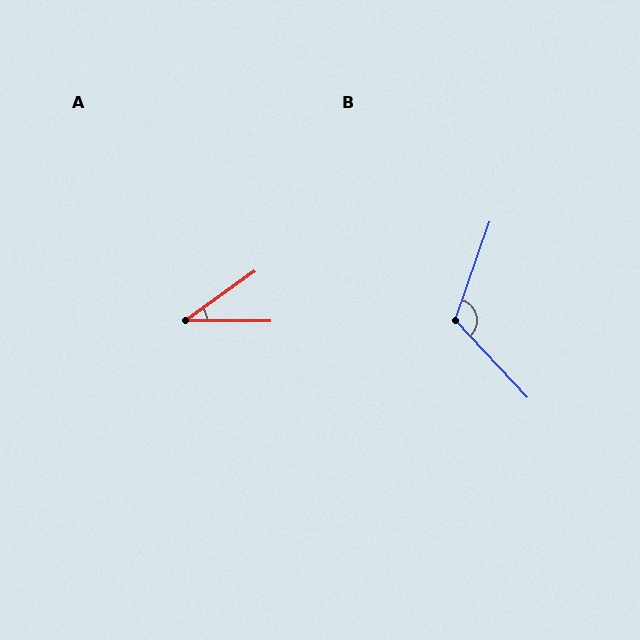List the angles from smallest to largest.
A (36°), B (118°).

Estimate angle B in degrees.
Approximately 118 degrees.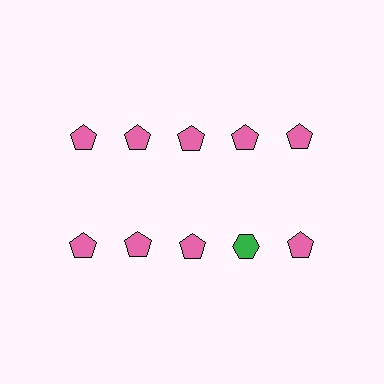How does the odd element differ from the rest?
It differs in both color (green instead of pink) and shape (hexagon instead of pentagon).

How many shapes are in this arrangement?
There are 10 shapes arranged in a grid pattern.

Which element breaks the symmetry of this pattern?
The green hexagon in the second row, second from right column breaks the symmetry. All other shapes are pink pentagons.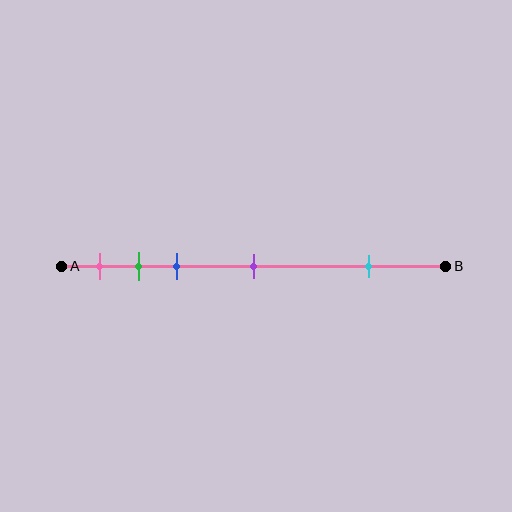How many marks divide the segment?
There are 5 marks dividing the segment.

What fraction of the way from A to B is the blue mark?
The blue mark is approximately 30% (0.3) of the way from A to B.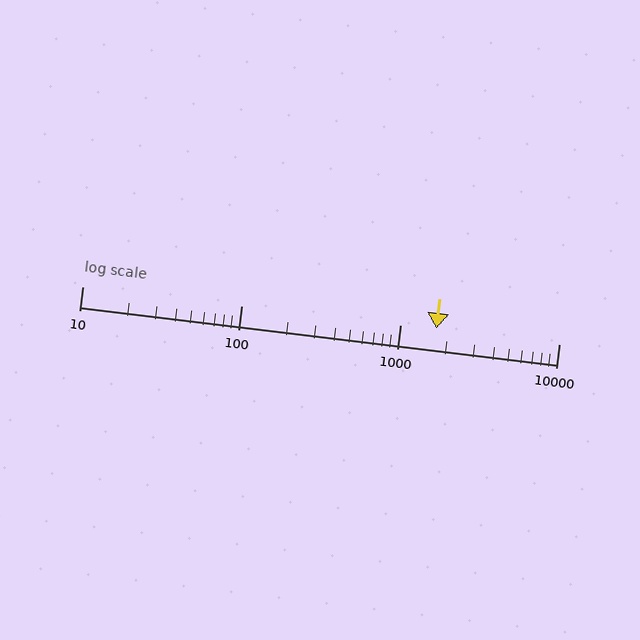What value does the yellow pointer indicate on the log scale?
The pointer indicates approximately 1700.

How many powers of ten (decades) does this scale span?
The scale spans 3 decades, from 10 to 10000.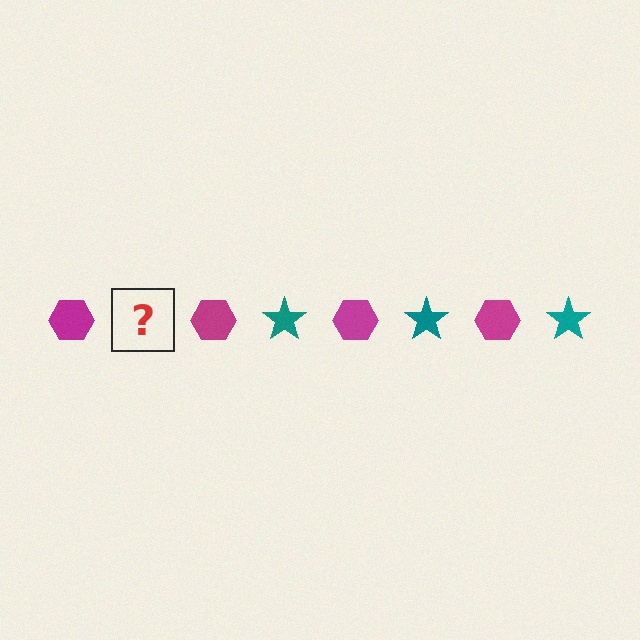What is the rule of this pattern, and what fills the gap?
The rule is that the pattern alternates between magenta hexagon and teal star. The gap should be filled with a teal star.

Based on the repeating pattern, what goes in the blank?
The blank should be a teal star.